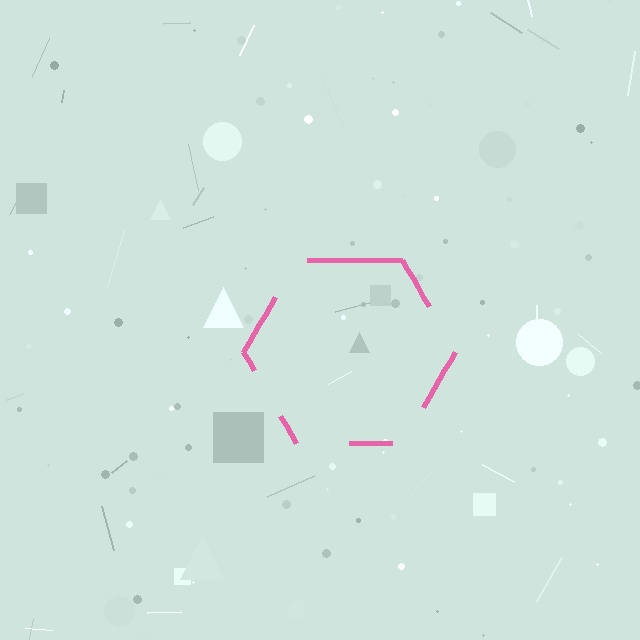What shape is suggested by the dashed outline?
The dashed outline suggests a hexagon.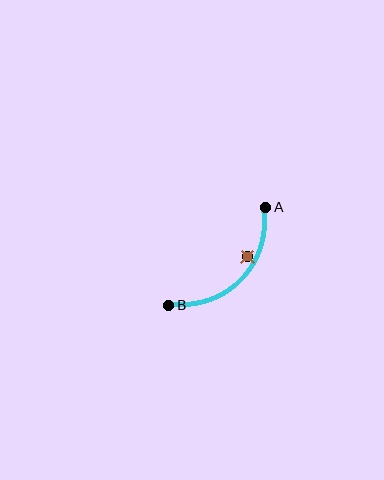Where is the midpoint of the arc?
The arc midpoint is the point on the curve farthest from the straight line joining A and B. It sits below and to the right of that line.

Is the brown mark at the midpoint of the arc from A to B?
No — the brown mark does not lie on the arc at all. It sits slightly inside the curve.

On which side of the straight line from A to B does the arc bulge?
The arc bulges below and to the right of the straight line connecting A and B.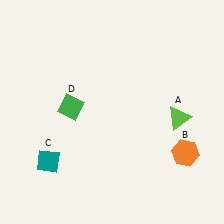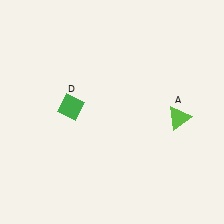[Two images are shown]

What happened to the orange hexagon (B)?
The orange hexagon (B) was removed in Image 2. It was in the bottom-right area of Image 1.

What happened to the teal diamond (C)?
The teal diamond (C) was removed in Image 2. It was in the bottom-left area of Image 1.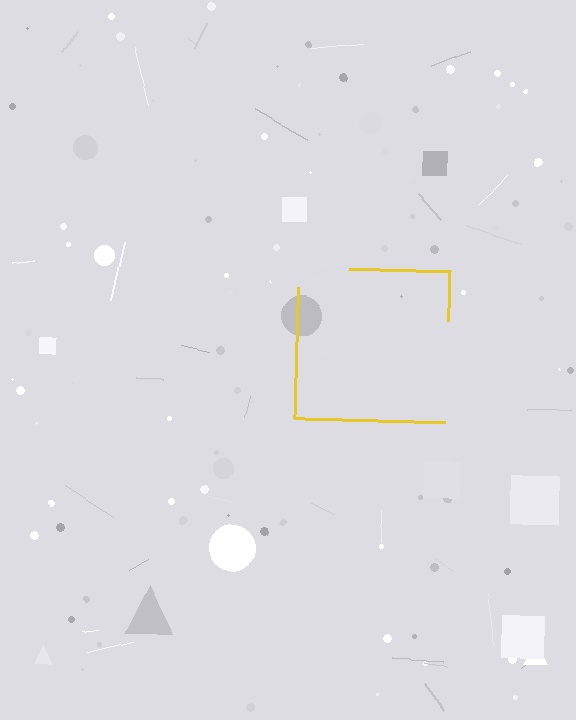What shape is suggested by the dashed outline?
The dashed outline suggests a square.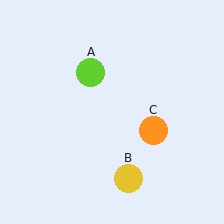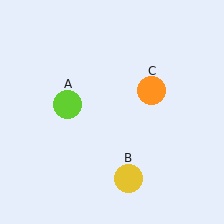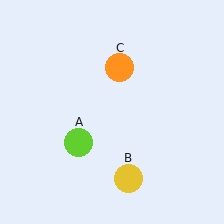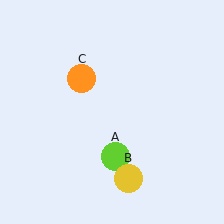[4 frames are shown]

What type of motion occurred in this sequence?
The lime circle (object A), orange circle (object C) rotated counterclockwise around the center of the scene.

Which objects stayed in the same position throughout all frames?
Yellow circle (object B) remained stationary.